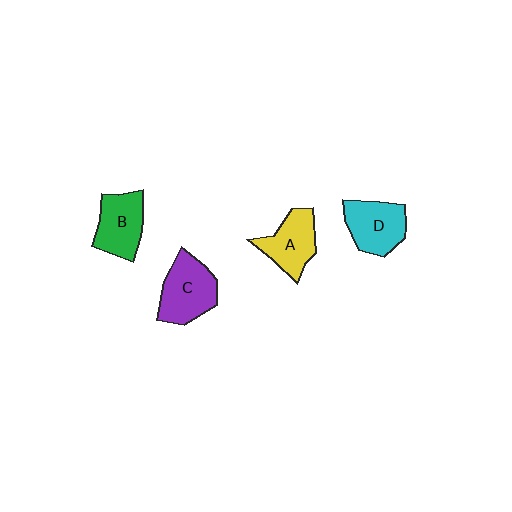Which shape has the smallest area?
Shape A (yellow).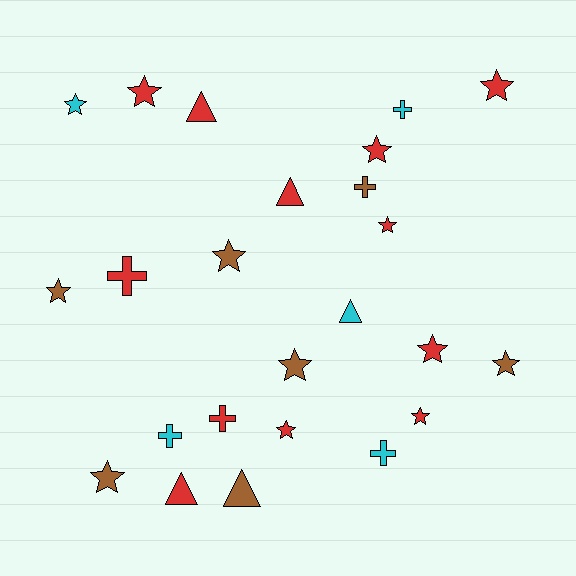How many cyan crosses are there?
There are 3 cyan crosses.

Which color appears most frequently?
Red, with 12 objects.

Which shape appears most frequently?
Star, with 13 objects.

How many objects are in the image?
There are 24 objects.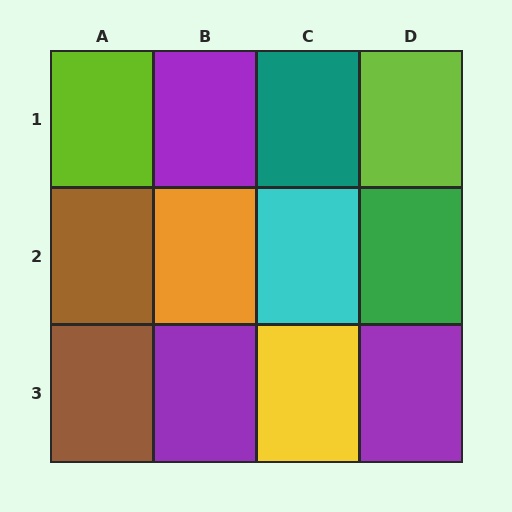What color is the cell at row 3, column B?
Purple.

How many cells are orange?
1 cell is orange.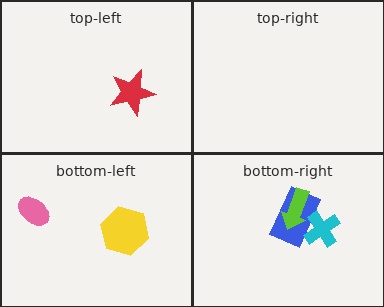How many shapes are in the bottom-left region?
2.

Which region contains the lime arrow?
The bottom-right region.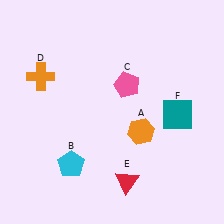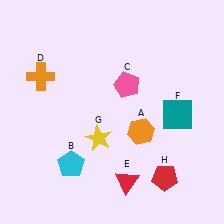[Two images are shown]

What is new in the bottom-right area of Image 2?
A red pentagon (H) was added in the bottom-right area of Image 2.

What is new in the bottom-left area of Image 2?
A yellow star (G) was added in the bottom-left area of Image 2.